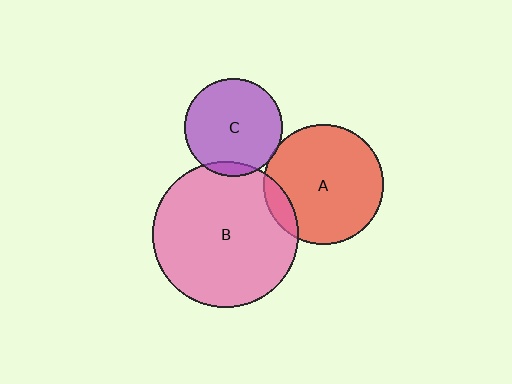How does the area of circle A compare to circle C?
Approximately 1.5 times.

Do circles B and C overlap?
Yes.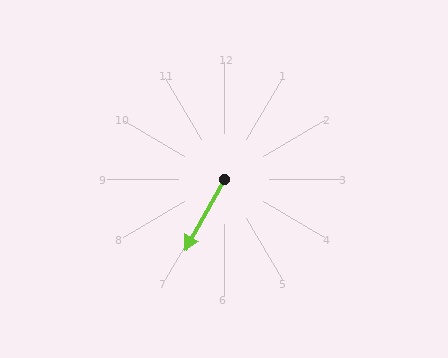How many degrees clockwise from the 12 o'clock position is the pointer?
Approximately 209 degrees.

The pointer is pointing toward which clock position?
Roughly 7 o'clock.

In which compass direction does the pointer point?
Southwest.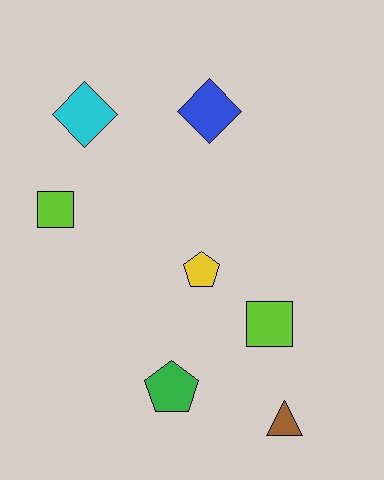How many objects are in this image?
There are 7 objects.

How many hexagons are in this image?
There are no hexagons.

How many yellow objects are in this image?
There is 1 yellow object.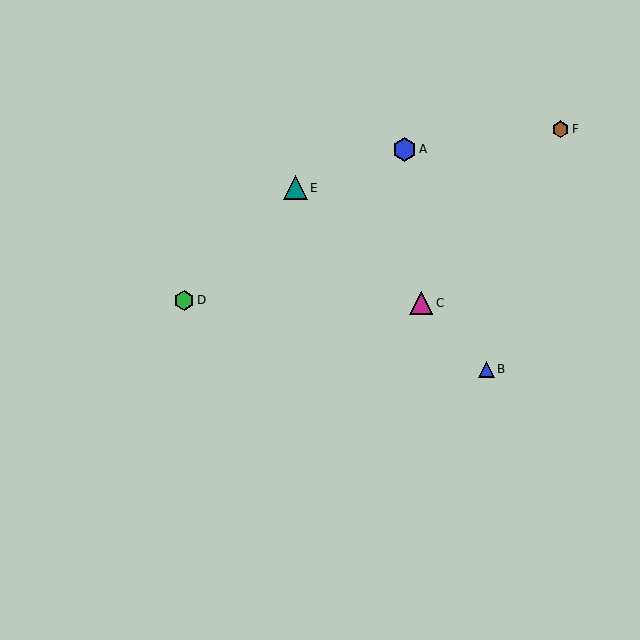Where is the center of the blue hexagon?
The center of the blue hexagon is at (404, 149).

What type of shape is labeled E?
Shape E is a teal triangle.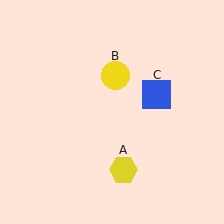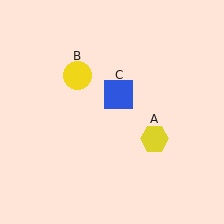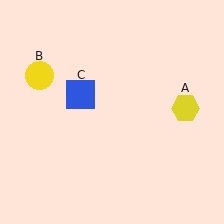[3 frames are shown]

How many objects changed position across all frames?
3 objects changed position: yellow hexagon (object A), yellow circle (object B), blue square (object C).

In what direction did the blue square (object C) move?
The blue square (object C) moved left.